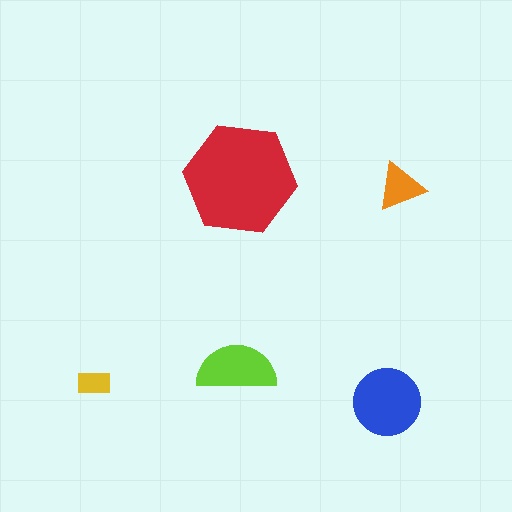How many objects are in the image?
There are 5 objects in the image.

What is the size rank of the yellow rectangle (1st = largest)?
5th.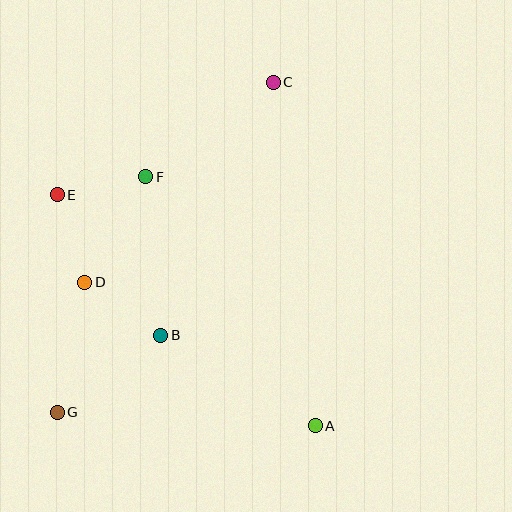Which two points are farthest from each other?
Points C and G are farthest from each other.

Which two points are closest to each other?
Points E and F are closest to each other.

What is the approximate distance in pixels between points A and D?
The distance between A and D is approximately 272 pixels.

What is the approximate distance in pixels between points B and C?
The distance between B and C is approximately 277 pixels.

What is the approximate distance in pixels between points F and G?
The distance between F and G is approximately 251 pixels.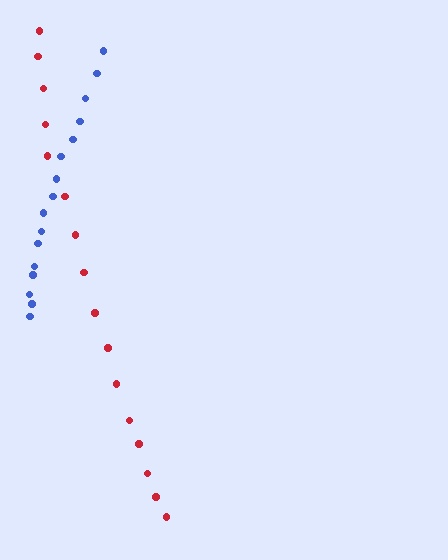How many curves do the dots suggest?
There are 2 distinct paths.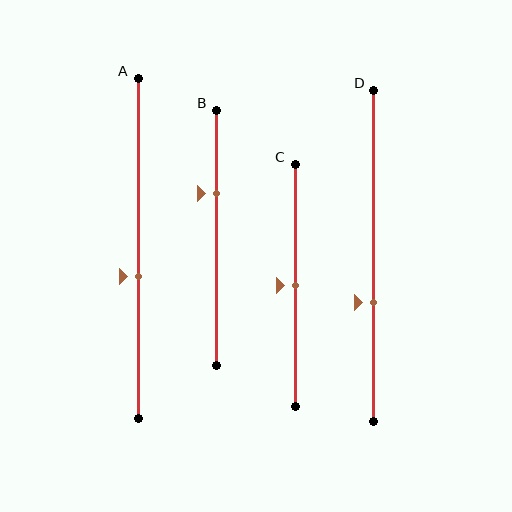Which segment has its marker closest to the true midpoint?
Segment C has its marker closest to the true midpoint.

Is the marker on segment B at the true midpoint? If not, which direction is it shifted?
No, the marker on segment B is shifted upward by about 17% of the segment length.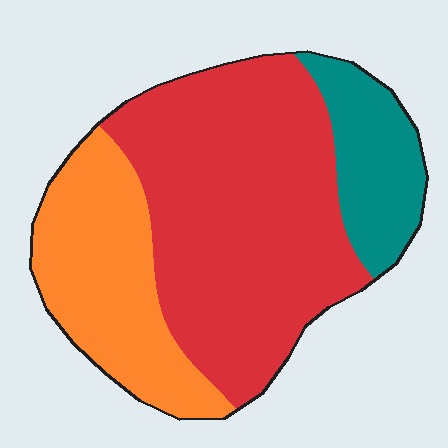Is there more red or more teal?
Red.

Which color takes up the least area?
Teal, at roughly 15%.